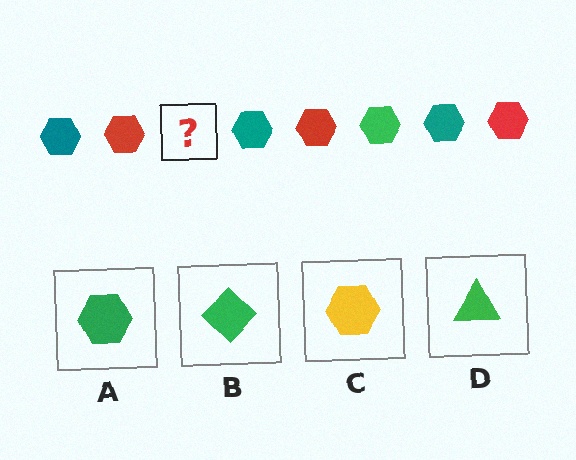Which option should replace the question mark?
Option A.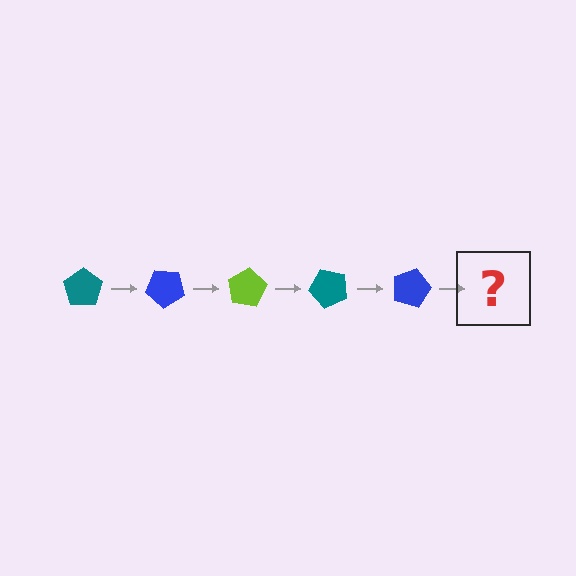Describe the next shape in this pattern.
It should be a lime pentagon, rotated 200 degrees from the start.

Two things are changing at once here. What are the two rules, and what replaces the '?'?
The two rules are that it rotates 40 degrees each step and the color cycles through teal, blue, and lime. The '?' should be a lime pentagon, rotated 200 degrees from the start.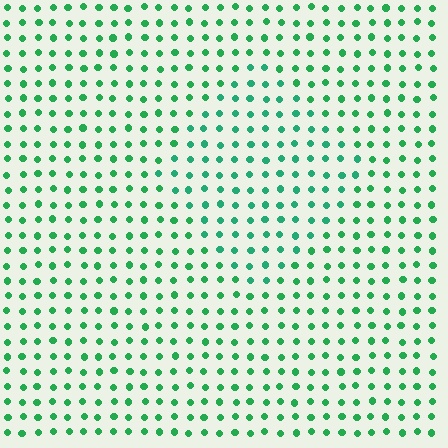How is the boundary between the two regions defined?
The boundary is defined purely by a slight shift in hue (about 17 degrees). Spacing, size, and orientation are identical on both sides.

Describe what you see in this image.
The image is filled with small green elements in a uniform arrangement. A diamond-shaped region is visible where the elements are tinted to a slightly different hue, forming a subtle color boundary.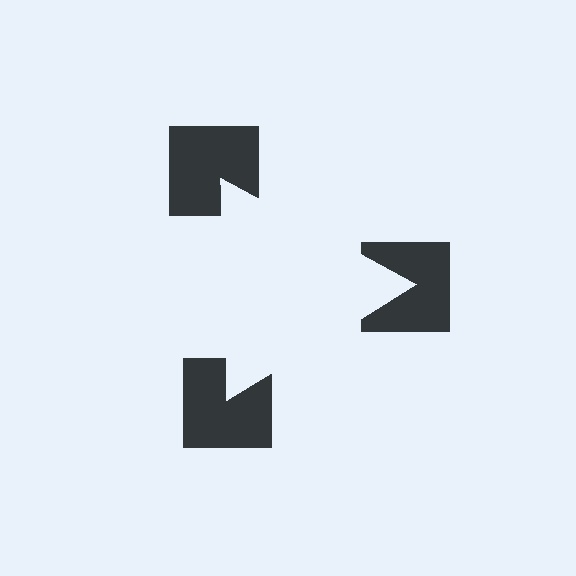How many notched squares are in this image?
There are 3 — one at each vertex of the illusory triangle.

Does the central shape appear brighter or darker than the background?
It typically appears slightly brighter than the background, even though no actual brightness change is drawn.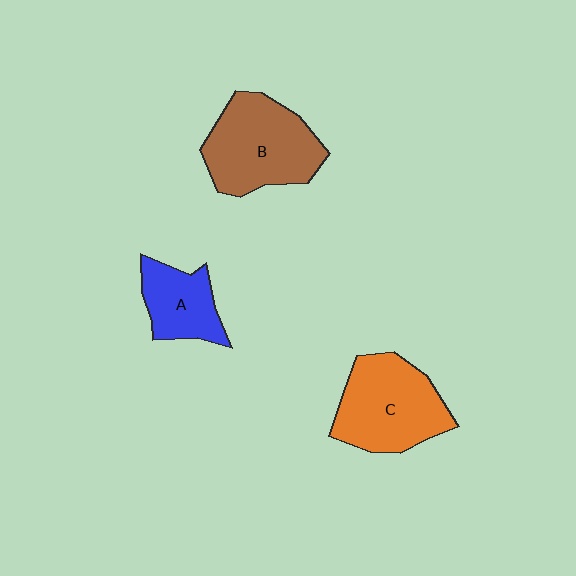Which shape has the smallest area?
Shape A (blue).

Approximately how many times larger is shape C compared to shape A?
Approximately 1.7 times.